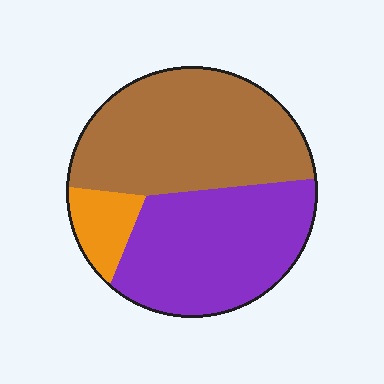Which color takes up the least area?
Orange, at roughly 10%.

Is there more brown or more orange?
Brown.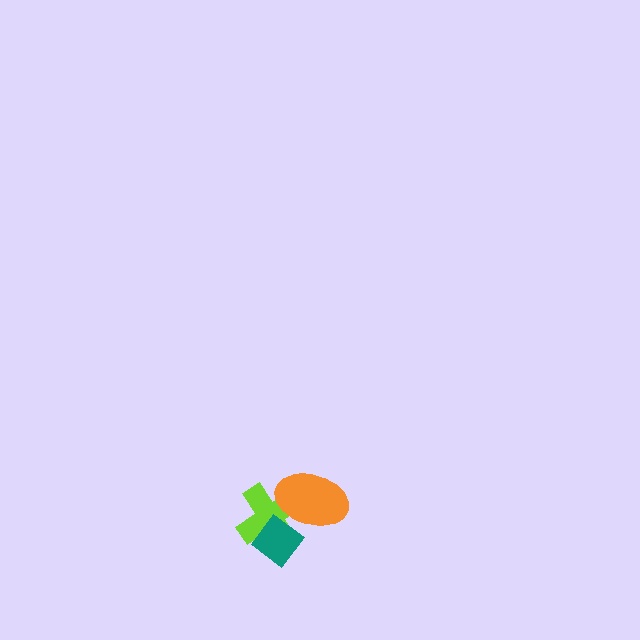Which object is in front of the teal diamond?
The orange ellipse is in front of the teal diamond.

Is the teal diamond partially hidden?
Yes, it is partially covered by another shape.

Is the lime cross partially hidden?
Yes, it is partially covered by another shape.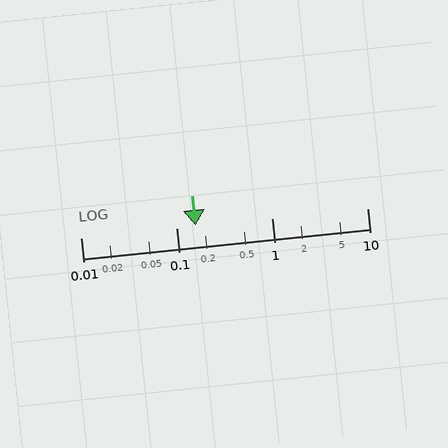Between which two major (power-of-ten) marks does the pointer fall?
The pointer is between 0.1 and 1.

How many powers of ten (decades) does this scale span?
The scale spans 3 decades, from 0.01 to 10.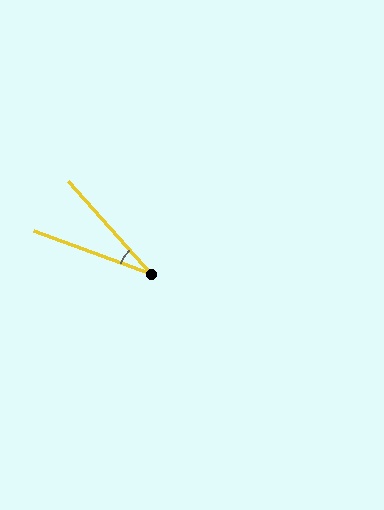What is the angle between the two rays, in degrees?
Approximately 28 degrees.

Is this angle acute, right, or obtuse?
It is acute.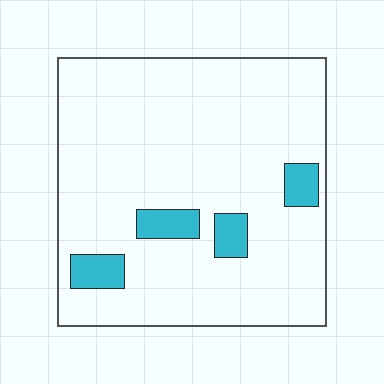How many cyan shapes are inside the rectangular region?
4.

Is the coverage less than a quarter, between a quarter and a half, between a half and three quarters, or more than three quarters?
Less than a quarter.